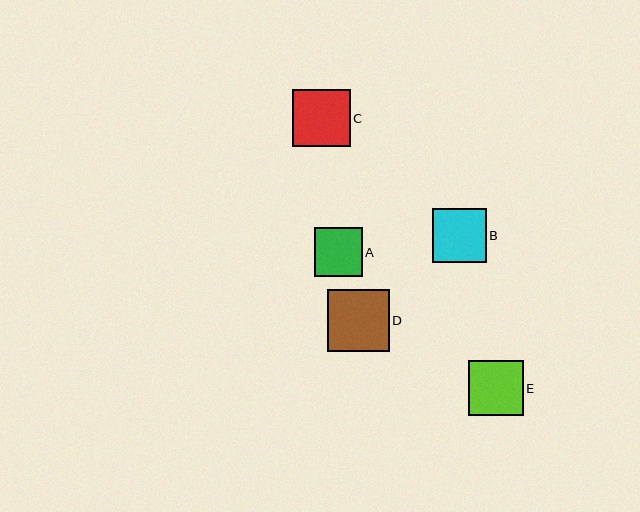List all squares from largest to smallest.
From largest to smallest: D, C, E, B, A.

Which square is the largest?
Square D is the largest with a size of approximately 62 pixels.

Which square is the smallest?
Square A is the smallest with a size of approximately 48 pixels.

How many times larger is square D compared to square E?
Square D is approximately 1.1 times the size of square E.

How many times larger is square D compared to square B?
Square D is approximately 1.1 times the size of square B.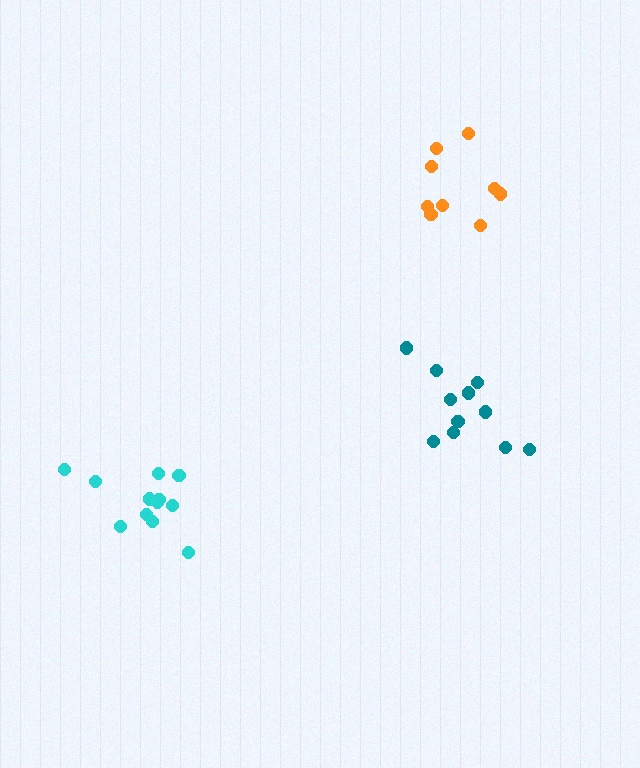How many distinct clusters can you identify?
There are 3 distinct clusters.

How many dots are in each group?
Group 1: 12 dots, Group 2: 11 dots, Group 3: 9 dots (32 total).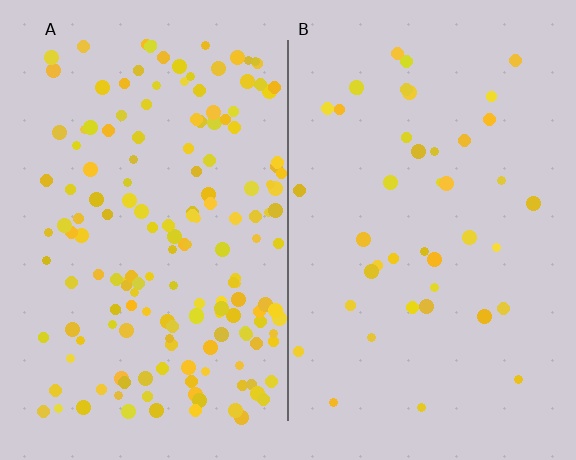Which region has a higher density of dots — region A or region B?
A (the left).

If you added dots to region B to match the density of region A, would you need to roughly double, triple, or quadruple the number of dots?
Approximately quadruple.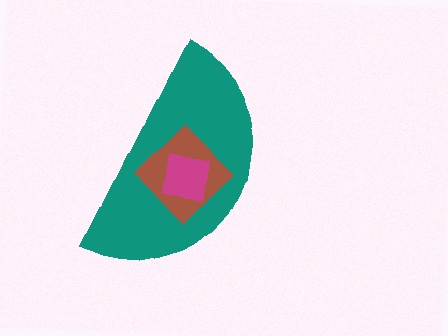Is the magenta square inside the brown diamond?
Yes.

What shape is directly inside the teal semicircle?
The brown diamond.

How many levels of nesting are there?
3.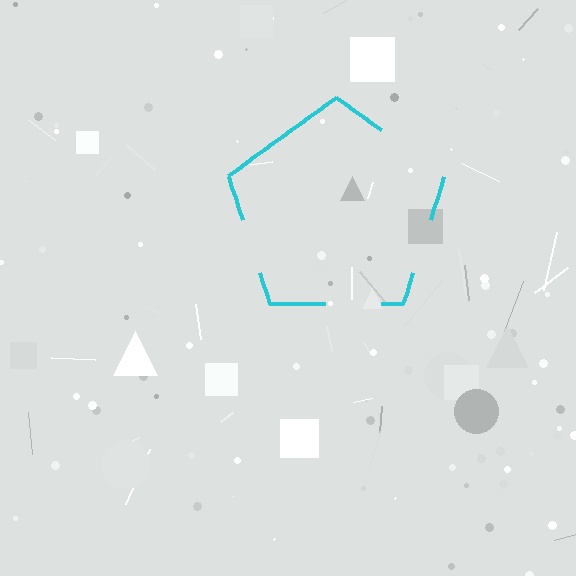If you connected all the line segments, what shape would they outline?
They would outline a pentagon.